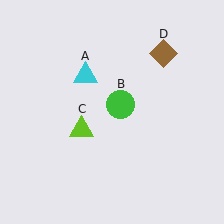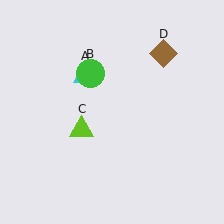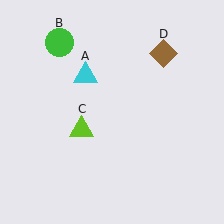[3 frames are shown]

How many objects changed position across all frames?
1 object changed position: green circle (object B).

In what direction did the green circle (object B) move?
The green circle (object B) moved up and to the left.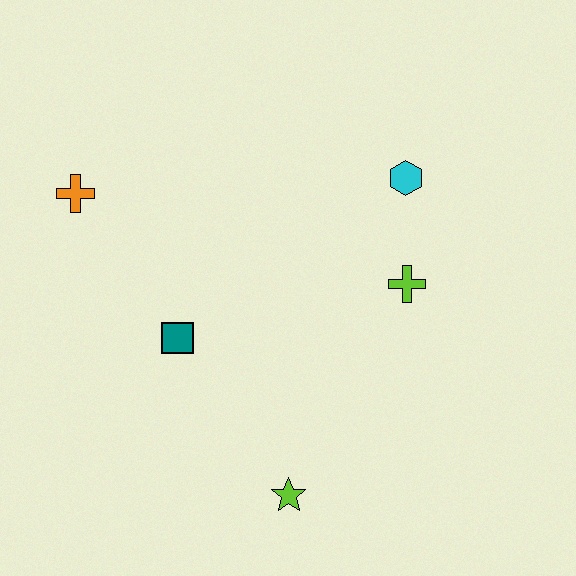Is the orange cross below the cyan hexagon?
Yes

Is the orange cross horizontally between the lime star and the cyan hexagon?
No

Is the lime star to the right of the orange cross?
Yes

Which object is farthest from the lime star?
The orange cross is farthest from the lime star.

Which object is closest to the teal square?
The orange cross is closest to the teal square.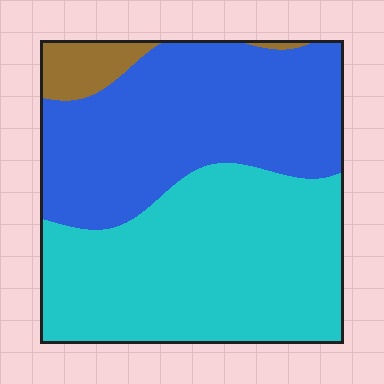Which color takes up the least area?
Brown, at roughly 5%.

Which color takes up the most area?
Cyan, at roughly 50%.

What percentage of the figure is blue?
Blue takes up about two fifths (2/5) of the figure.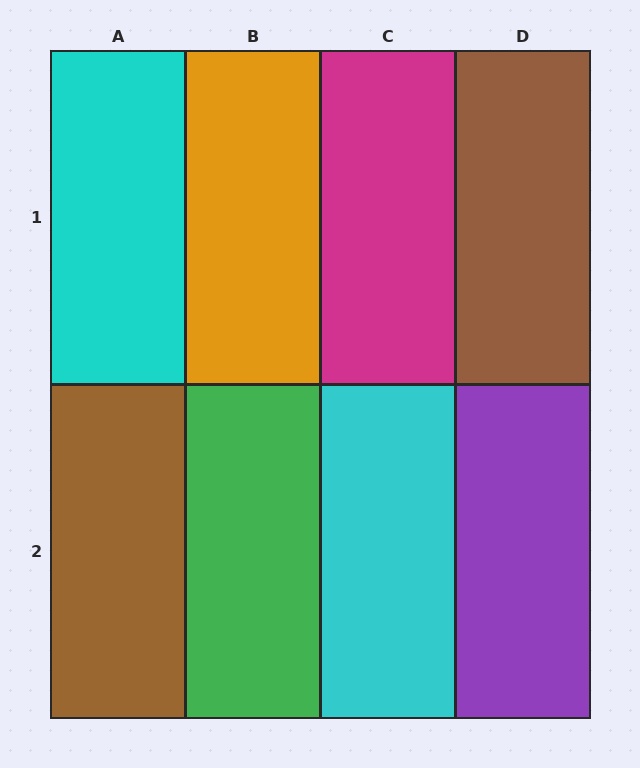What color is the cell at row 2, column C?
Cyan.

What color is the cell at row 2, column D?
Purple.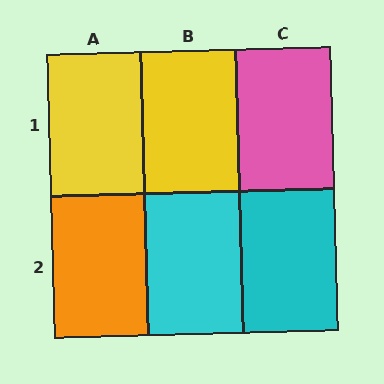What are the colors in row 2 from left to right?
Orange, cyan, cyan.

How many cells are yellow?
2 cells are yellow.